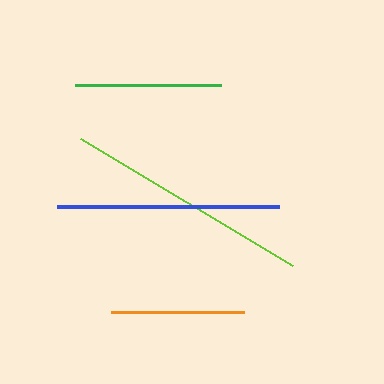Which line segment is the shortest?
The orange line is the shortest at approximately 134 pixels.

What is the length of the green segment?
The green segment is approximately 146 pixels long.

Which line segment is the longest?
The lime line is the longest at approximately 248 pixels.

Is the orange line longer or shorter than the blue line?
The blue line is longer than the orange line.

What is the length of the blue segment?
The blue segment is approximately 221 pixels long.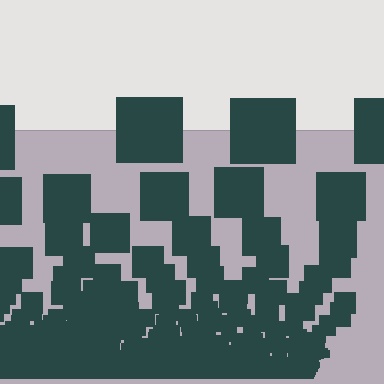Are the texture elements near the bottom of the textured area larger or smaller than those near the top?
Smaller. The gradient is inverted — elements near the bottom are smaller and denser.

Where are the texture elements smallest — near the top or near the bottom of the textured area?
Near the bottom.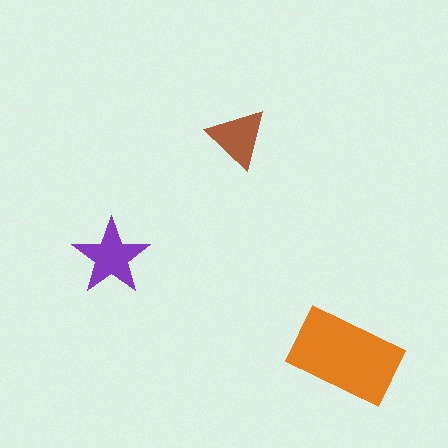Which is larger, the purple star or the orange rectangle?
The orange rectangle.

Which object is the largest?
The orange rectangle.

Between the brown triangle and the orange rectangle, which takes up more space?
The orange rectangle.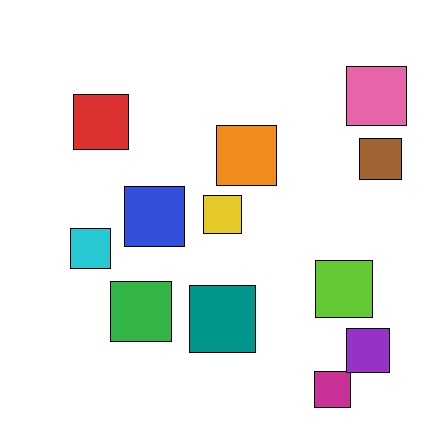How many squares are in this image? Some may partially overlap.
There are 12 squares.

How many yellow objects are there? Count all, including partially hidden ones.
There is 1 yellow object.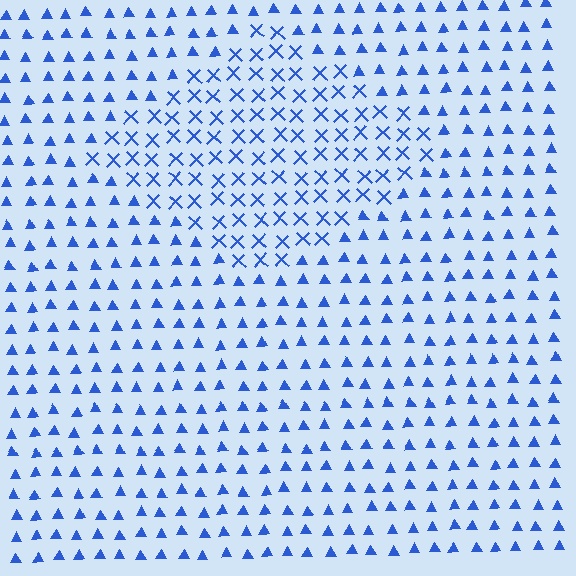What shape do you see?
I see a diamond.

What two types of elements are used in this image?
The image uses X marks inside the diamond region and triangles outside it.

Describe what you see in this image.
The image is filled with small blue elements arranged in a uniform grid. A diamond-shaped region contains X marks, while the surrounding area contains triangles. The boundary is defined purely by the change in element shape.